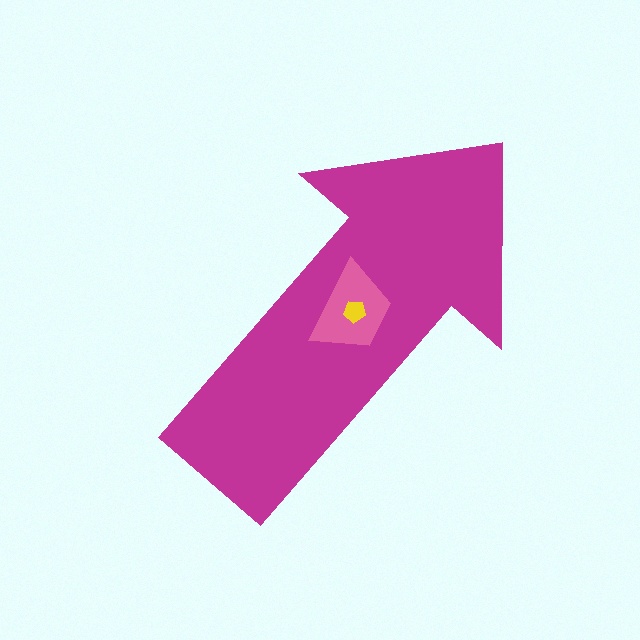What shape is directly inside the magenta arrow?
The pink trapezoid.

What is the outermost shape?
The magenta arrow.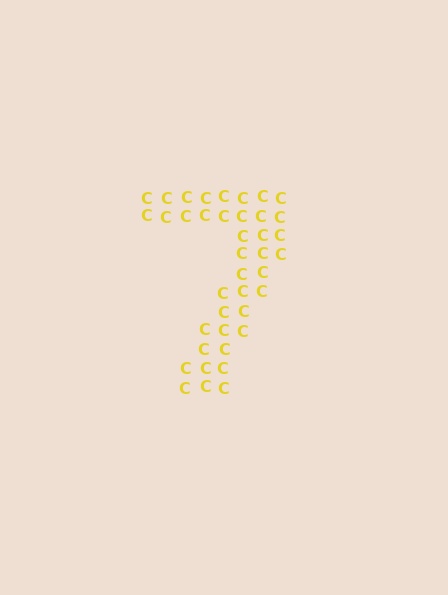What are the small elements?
The small elements are letter C's.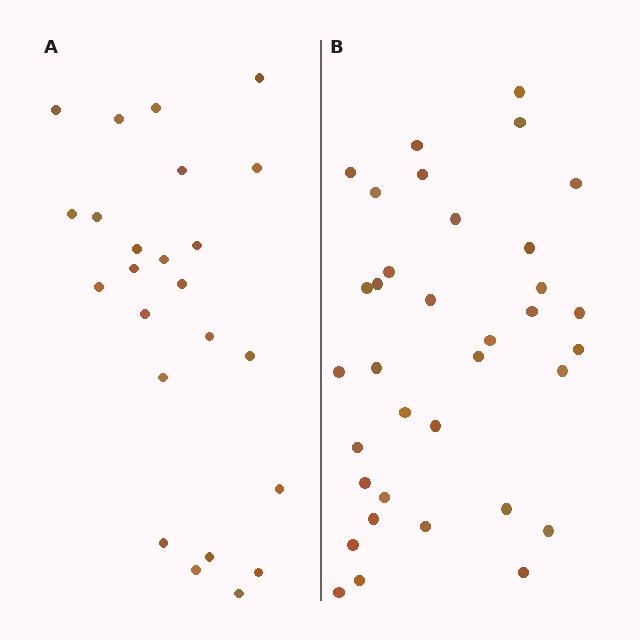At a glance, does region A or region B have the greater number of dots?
Region B (the right region) has more dots.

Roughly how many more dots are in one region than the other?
Region B has roughly 12 or so more dots than region A.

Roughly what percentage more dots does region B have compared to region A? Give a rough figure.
About 45% more.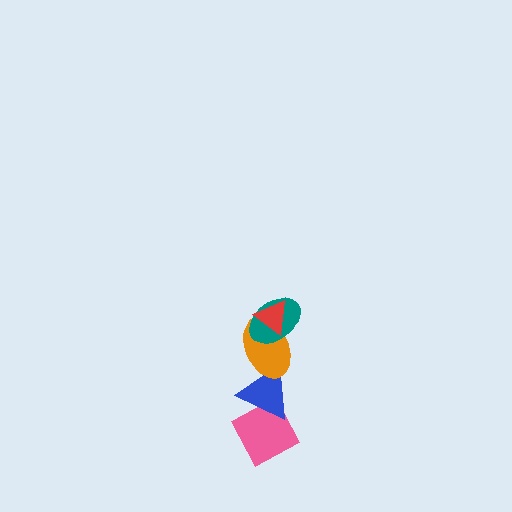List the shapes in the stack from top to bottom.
From top to bottom: the red triangle, the teal ellipse, the orange ellipse, the blue triangle, the pink diamond.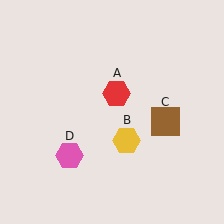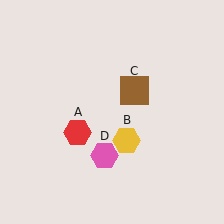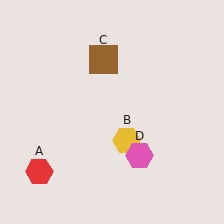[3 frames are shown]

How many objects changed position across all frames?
3 objects changed position: red hexagon (object A), brown square (object C), pink hexagon (object D).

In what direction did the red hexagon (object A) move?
The red hexagon (object A) moved down and to the left.